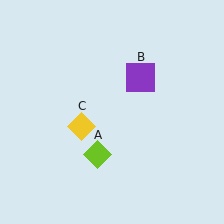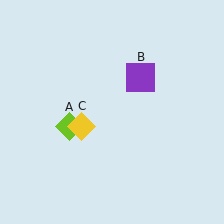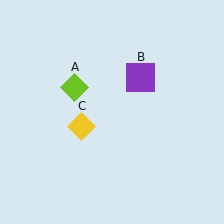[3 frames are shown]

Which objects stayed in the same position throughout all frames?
Purple square (object B) and yellow diamond (object C) remained stationary.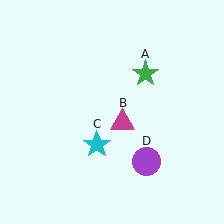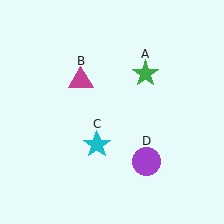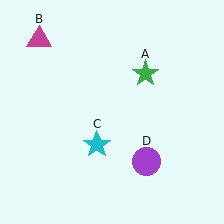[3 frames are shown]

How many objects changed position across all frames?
1 object changed position: magenta triangle (object B).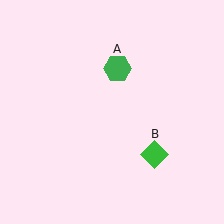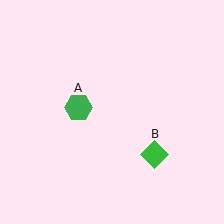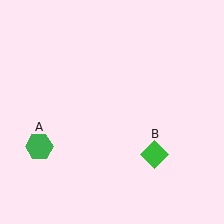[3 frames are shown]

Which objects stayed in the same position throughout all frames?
Green diamond (object B) remained stationary.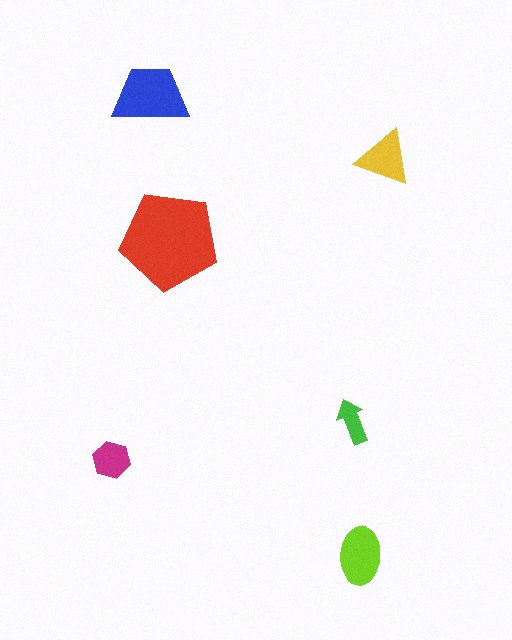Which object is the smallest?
The green arrow.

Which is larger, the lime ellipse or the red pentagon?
The red pentagon.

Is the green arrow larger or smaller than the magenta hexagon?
Smaller.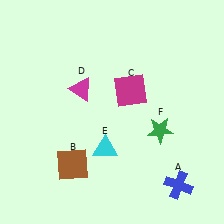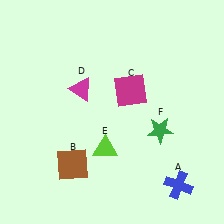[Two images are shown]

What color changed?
The triangle (E) changed from cyan in Image 1 to lime in Image 2.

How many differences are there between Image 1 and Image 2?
There is 1 difference between the two images.